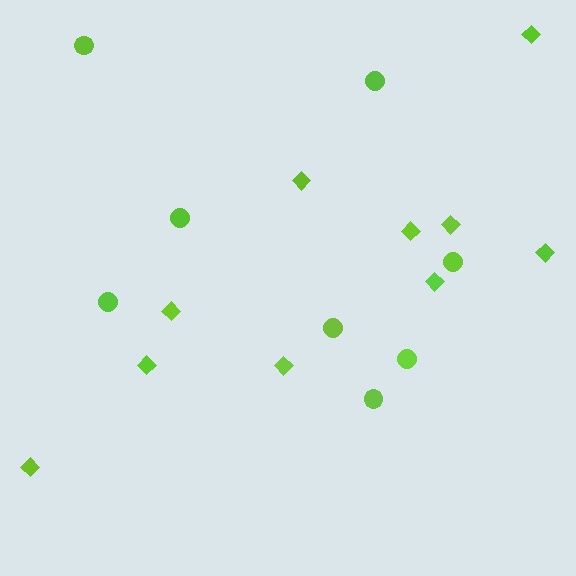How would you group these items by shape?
There are 2 groups: one group of circles (8) and one group of diamonds (10).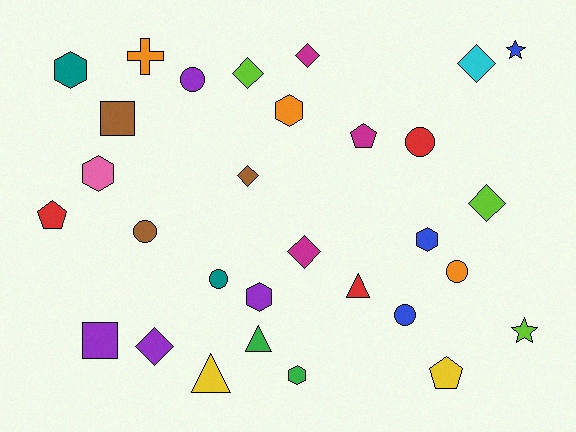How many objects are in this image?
There are 30 objects.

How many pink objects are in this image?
There is 1 pink object.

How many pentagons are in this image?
There are 3 pentagons.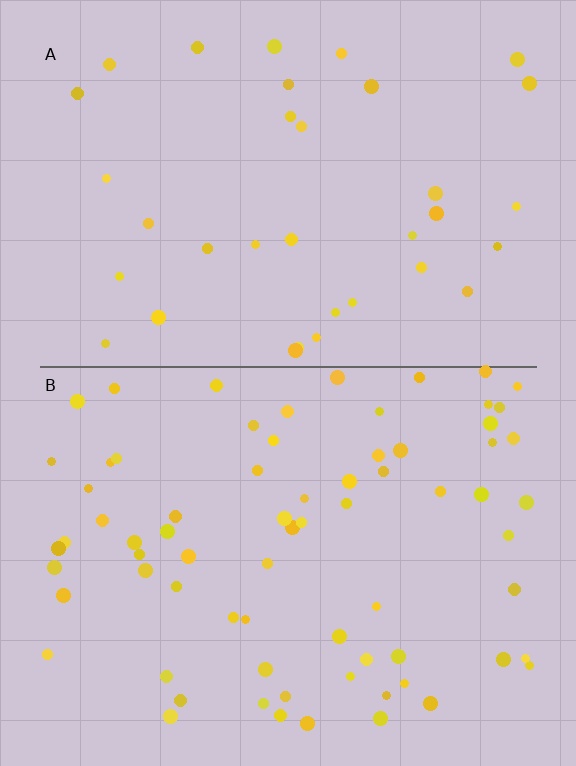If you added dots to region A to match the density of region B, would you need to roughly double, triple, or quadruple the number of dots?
Approximately double.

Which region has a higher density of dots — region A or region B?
B (the bottom).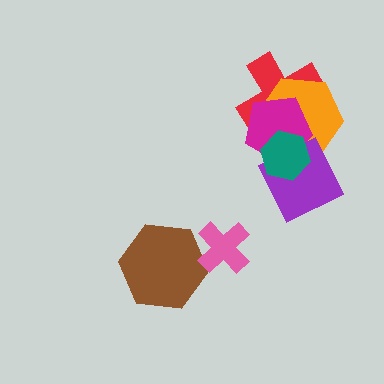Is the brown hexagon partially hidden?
Yes, it is partially covered by another shape.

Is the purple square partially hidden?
Yes, it is partially covered by another shape.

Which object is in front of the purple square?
The teal hexagon is in front of the purple square.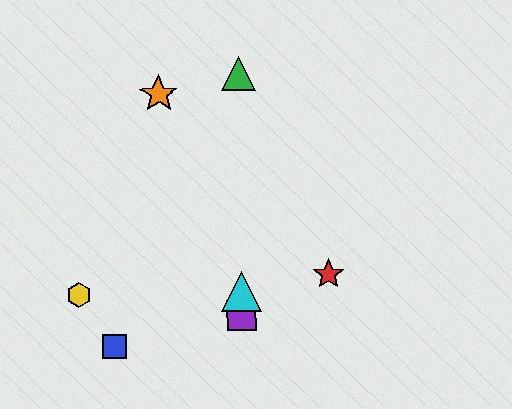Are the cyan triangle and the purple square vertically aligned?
Yes, both are at x≈241.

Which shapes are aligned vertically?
The green triangle, the purple square, the cyan triangle are aligned vertically.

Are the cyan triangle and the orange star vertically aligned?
No, the cyan triangle is at x≈241 and the orange star is at x≈159.